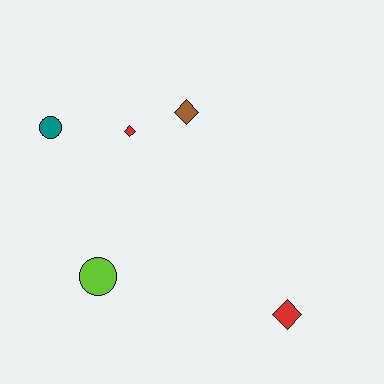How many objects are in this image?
There are 5 objects.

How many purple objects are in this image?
There are no purple objects.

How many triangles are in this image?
There are no triangles.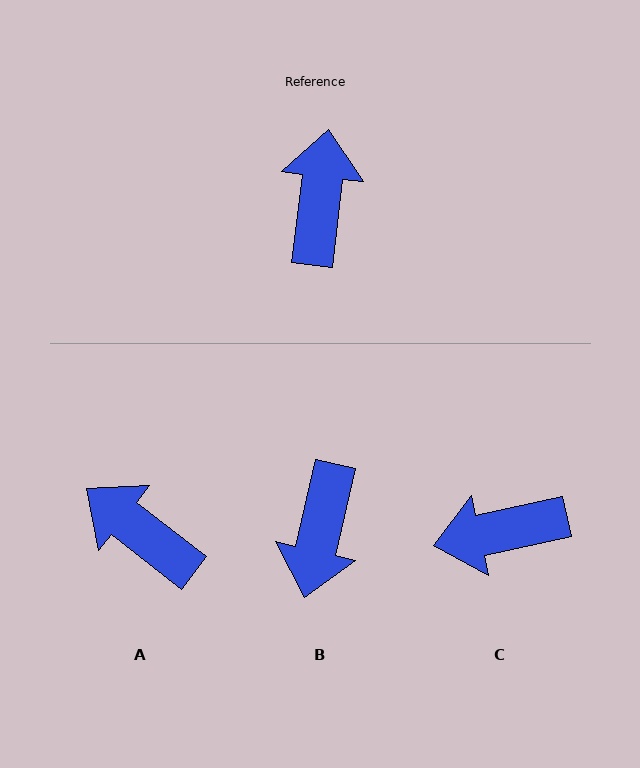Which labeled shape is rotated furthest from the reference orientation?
B, about 174 degrees away.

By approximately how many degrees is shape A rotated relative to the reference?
Approximately 59 degrees counter-clockwise.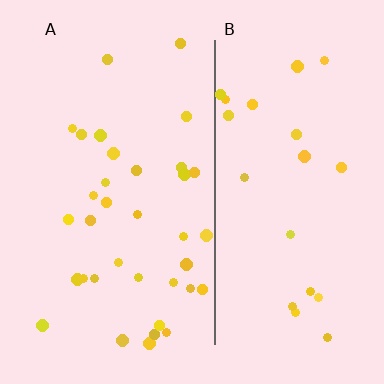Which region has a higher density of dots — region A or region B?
A (the left).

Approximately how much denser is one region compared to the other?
Approximately 1.6× — region A over region B.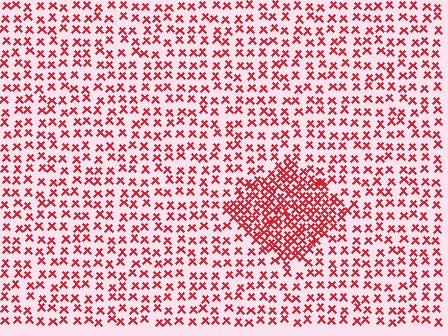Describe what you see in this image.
The image contains small red elements arranged at two different densities. A diamond-shaped region is visible where the elements are more densely packed than the surrounding area.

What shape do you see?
I see a diamond.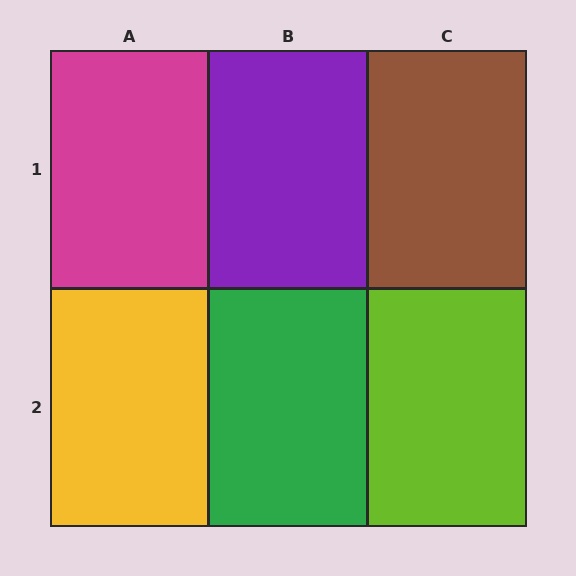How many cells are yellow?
1 cell is yellow.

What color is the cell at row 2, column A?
Yellow.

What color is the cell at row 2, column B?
Green.